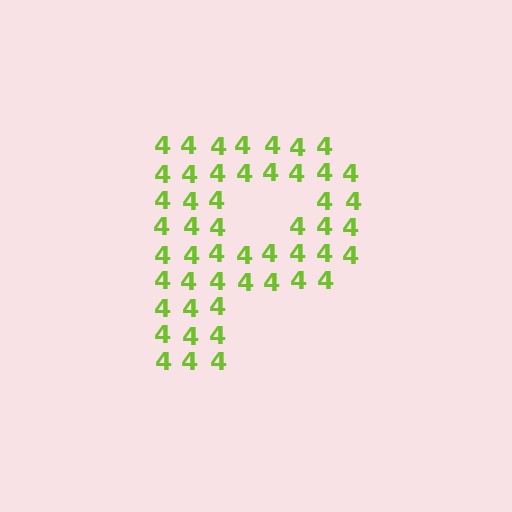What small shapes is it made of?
It is made of small digit 4's.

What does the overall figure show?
The overall figure shows the letter P.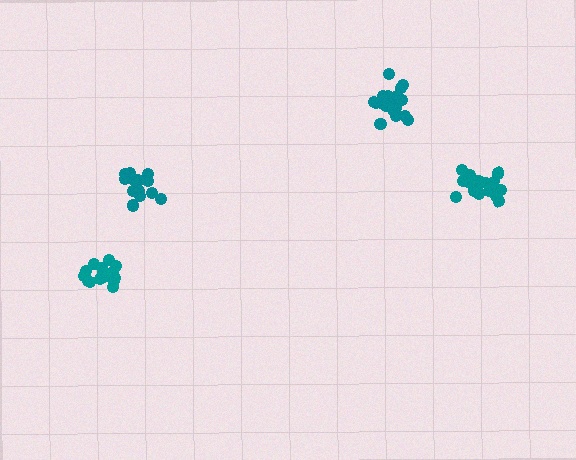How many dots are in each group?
Group 1: 19 dots, Group 2: 15 dots, Group 3: 18 dots, Group 4: 15 dots (67 total).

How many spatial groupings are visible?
There are 4 spatial groupings.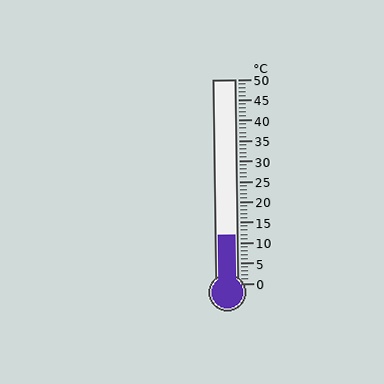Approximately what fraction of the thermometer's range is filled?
The thermometer is filled to approximately 25% of its range.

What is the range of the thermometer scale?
The thermometer scale ranges from 0°C to 50°C.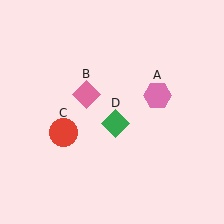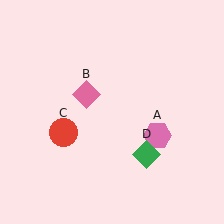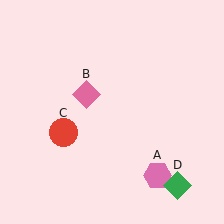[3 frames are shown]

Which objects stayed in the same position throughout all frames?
Pink diamond (object B) and red circle (object C) remained stationary.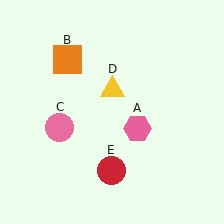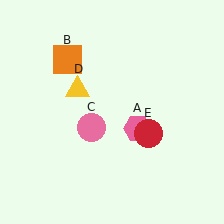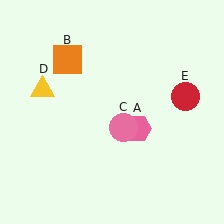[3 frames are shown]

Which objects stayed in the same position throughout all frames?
Pink hexagon (object A) and orange square (object B) remained stationary.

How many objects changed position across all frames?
3 objects changed position: pink circle (object C), yellow triangle (object D), red circle (object E).